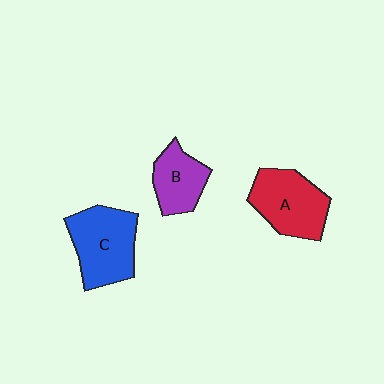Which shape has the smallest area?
Shape B (purple).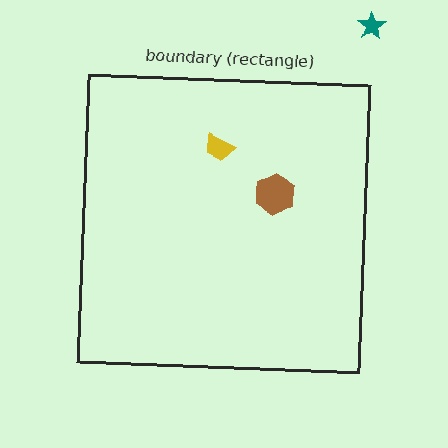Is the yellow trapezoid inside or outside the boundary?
Inside.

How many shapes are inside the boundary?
2 inside, 1 outside.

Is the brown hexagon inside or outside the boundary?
Inside.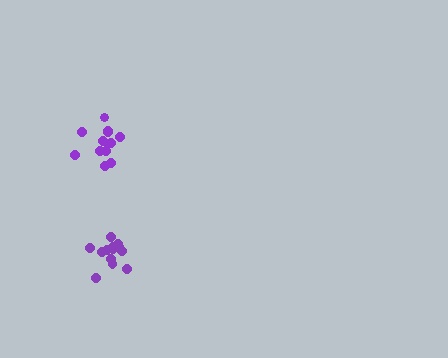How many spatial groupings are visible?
There are 2 spatial groupings.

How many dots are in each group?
Group 1: 14 dots, Group 2: 14 dots (28 total).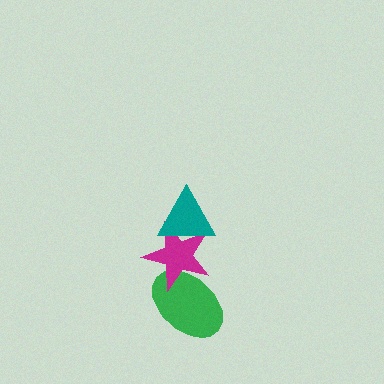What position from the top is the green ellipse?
The green ellipse is 3rd from the top.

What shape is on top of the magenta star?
The teal triangle is on top of the magenta star.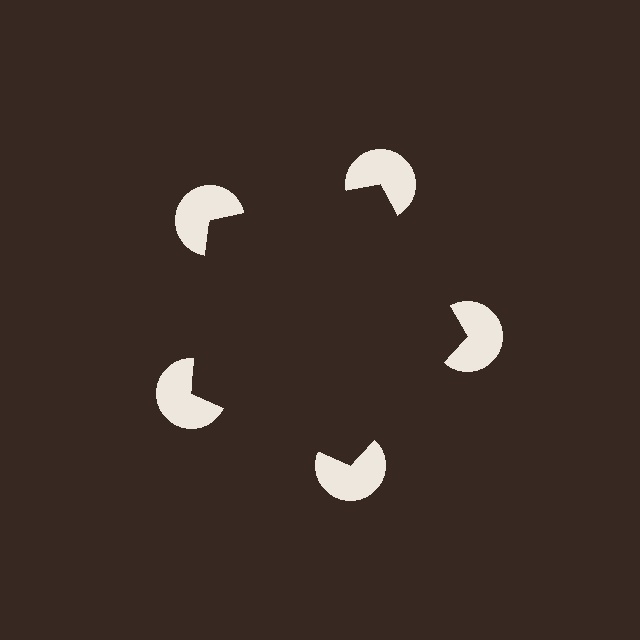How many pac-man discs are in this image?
There are 5 — one at each vertex of the illusory pentagon.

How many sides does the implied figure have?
5 sides.